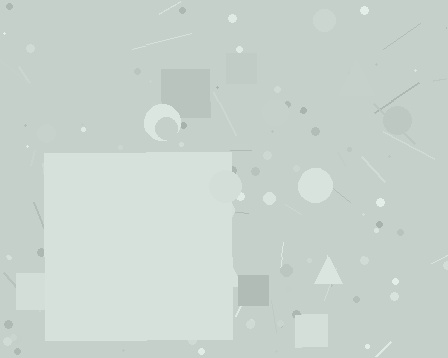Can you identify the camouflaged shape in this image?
The camouflaged shape is a square.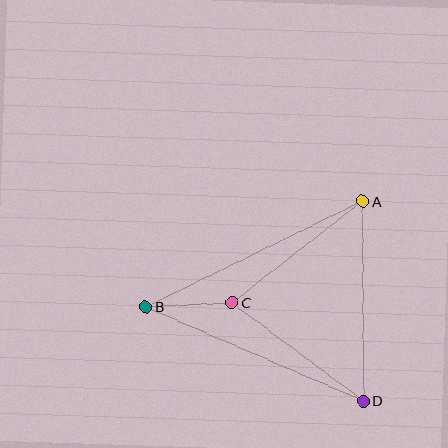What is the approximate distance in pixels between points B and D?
The distance between B and D is approximately 237 pixels.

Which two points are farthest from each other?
Points A and B are farthest from each other.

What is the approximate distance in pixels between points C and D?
The distance between C and D is approximately 164 pixels.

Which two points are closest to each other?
Points B and C are closest to each other.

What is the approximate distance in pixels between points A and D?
The distance between A and D is approximately 200 pixels.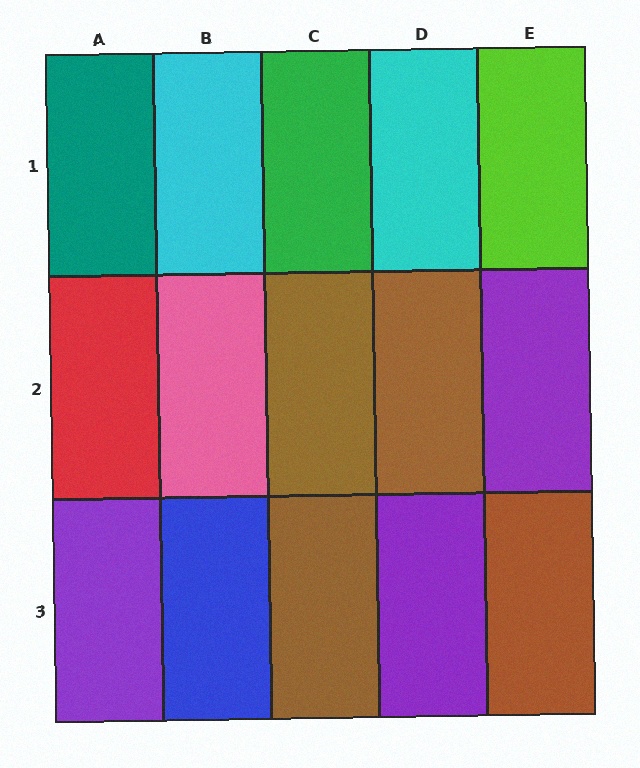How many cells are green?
1 cell is green.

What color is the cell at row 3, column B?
Blue.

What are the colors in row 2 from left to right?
Red, pink, brown, brown, purple.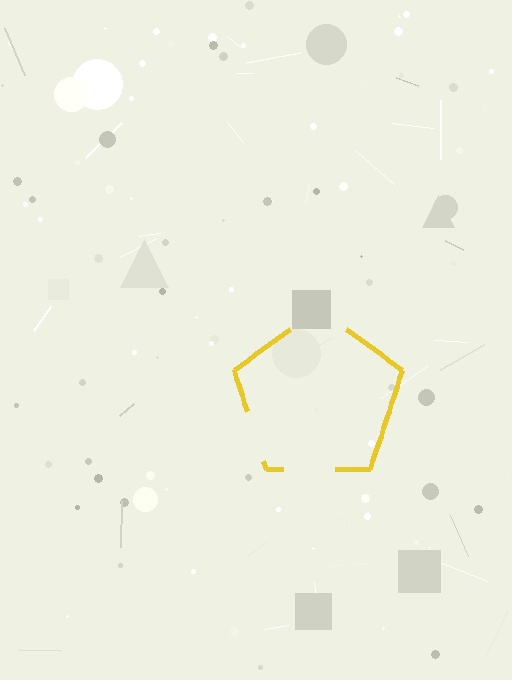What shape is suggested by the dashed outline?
The dashed outline suggests a pentagon.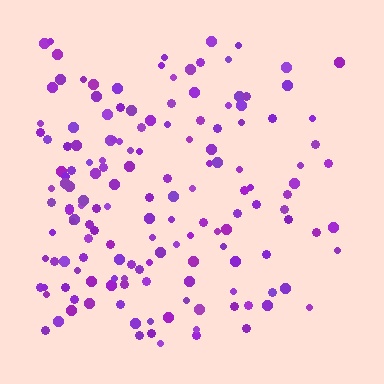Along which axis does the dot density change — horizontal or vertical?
Horizontal.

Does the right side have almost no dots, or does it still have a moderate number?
Still a moderate number, just noticeably fewer than the left.